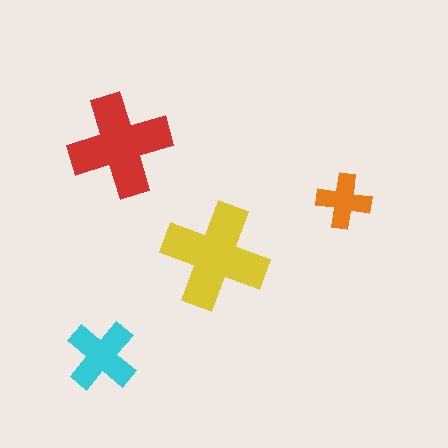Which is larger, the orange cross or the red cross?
The red one.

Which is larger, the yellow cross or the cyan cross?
The yellow one.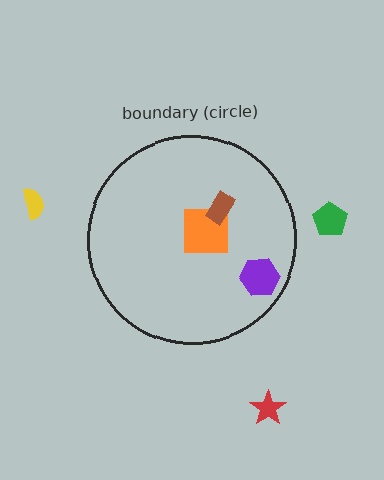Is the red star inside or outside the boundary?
Outside.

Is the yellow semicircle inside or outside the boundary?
Outside.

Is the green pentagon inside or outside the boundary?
Outside.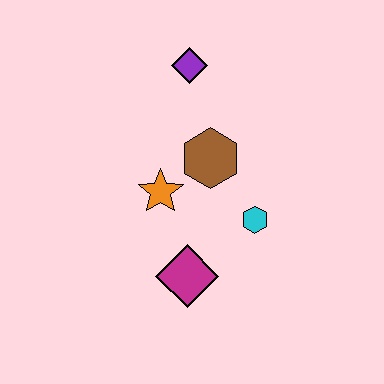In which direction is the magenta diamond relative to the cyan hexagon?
The magenta diamond is to the left of the cyan hexagon.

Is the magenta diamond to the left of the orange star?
No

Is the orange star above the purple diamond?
No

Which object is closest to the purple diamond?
The brown hexagon is closest to the purple diamond.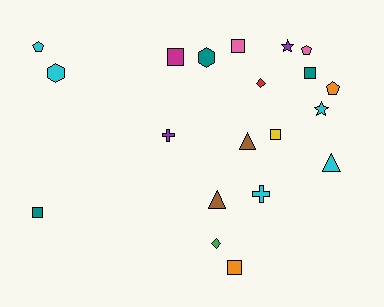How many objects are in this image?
There are 20 objects.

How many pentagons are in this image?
There are 3 pentagons.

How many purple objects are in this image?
There are 2 purple objects.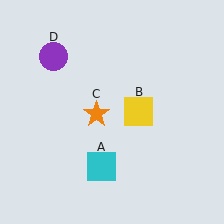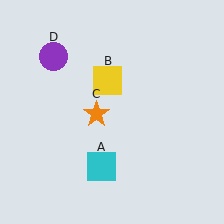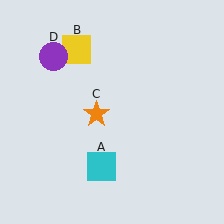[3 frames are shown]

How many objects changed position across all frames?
1 object changed position: yellow square (object B).